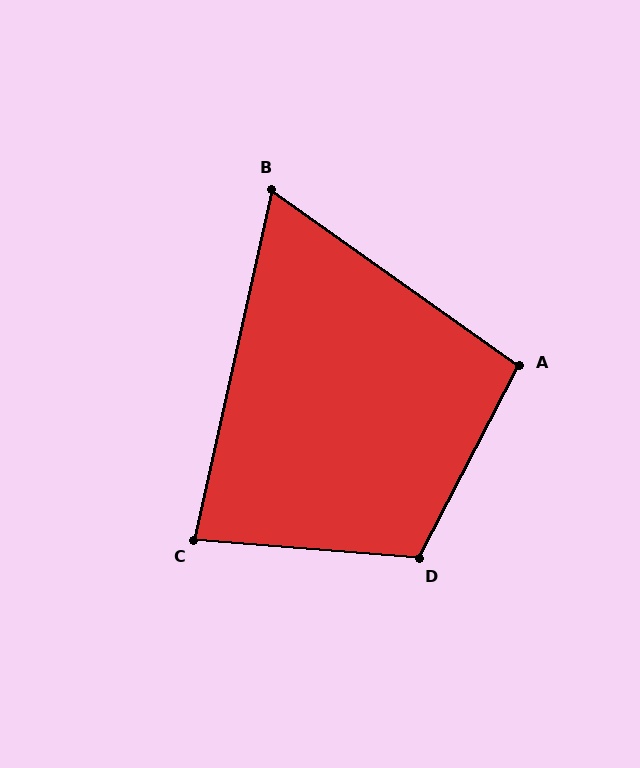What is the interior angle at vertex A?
Approximately 98 degrees (obtuse).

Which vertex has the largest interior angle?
D, at approximately 113 degrees.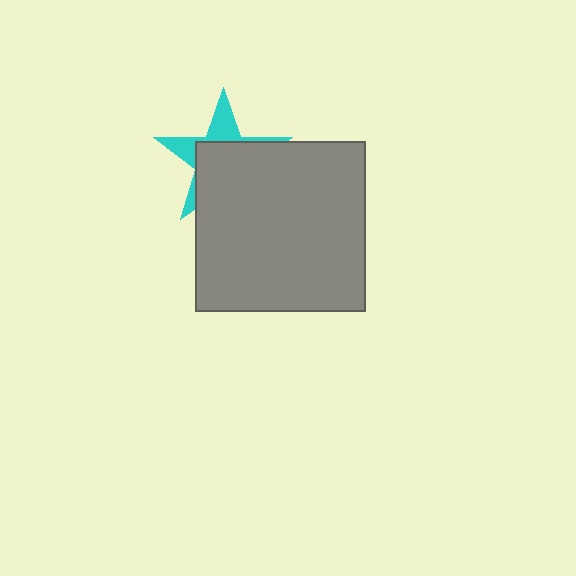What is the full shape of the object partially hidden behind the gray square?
The partially hidden object is a cyan star.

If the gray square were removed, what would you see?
You would see the complete cyan star.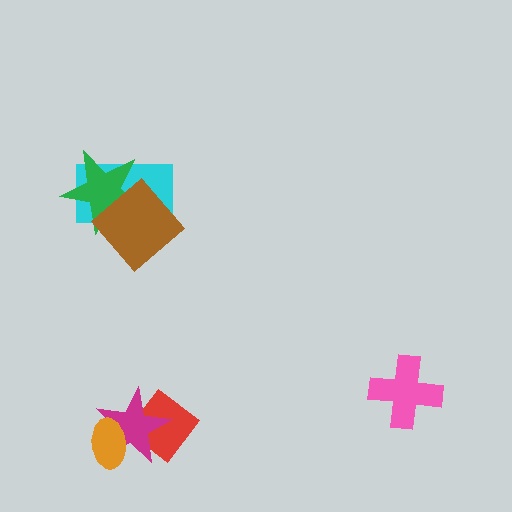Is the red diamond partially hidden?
Yes, it is partially covered by another shape.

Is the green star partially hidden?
Yes, it is partially covered by another shape.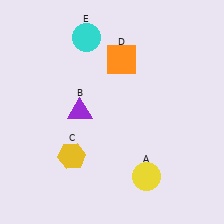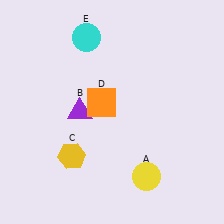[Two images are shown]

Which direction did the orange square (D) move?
The orange square (D) moved down.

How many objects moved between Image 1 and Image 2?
1 object moved between the two images.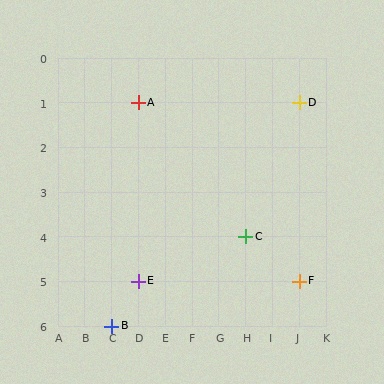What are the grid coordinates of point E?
Point E is at grid coordinates (D, 5).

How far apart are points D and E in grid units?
Points D and E are 6 columns and 4 rows apart (about 7.2 grid units diagonally).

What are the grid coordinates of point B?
Point B is at grid coordinates (C, 6).